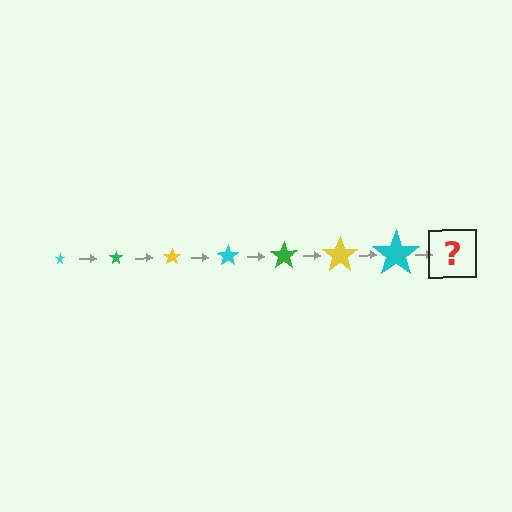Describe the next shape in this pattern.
It should be a green star, larger than the previous one.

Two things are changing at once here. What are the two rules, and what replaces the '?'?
The two rules are that the star grows larger each step and the color cycles through cyan, green, and yellow. The '?' should be a green star, larger than the previous one.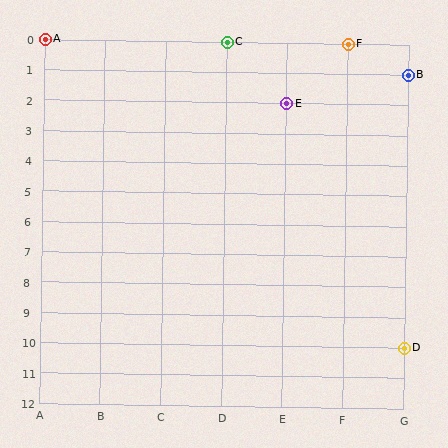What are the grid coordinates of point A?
Point A is at grid coordinates (A, 0).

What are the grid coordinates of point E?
Point E is at grid coordinates (E, 2).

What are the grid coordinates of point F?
Point F is at grid coordinates (F, 0).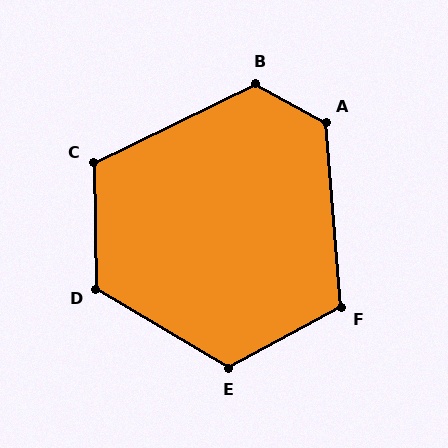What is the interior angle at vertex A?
Approximately 124 degrees (obtuse).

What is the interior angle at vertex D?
Approximately 122 degrees (obtuse).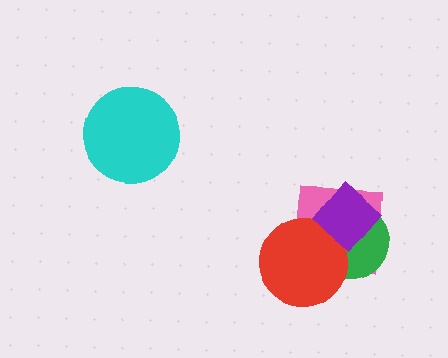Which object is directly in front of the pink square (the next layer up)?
The green circle is directly in front of the pink square.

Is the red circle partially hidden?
Yes, it is partially covered by another shape.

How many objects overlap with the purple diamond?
3 objects overlap with the purple diamond.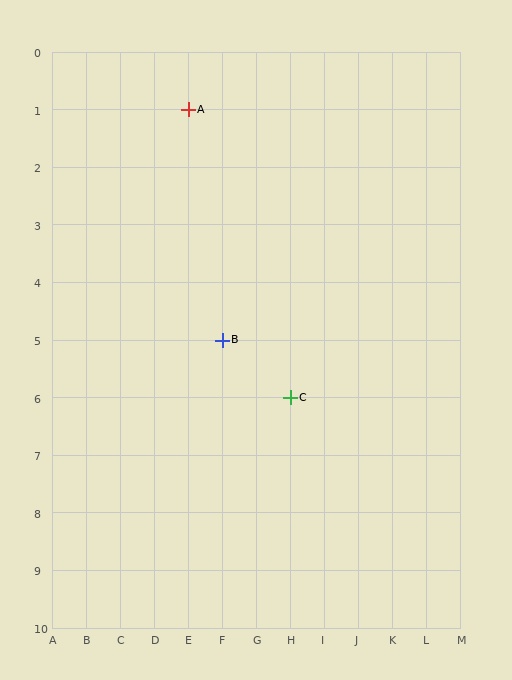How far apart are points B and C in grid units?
Points B and C are 2 columns and 1 row apart (about 2.2 grid units diagonally).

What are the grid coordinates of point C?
Point C is at grid coordinates (H, 6).